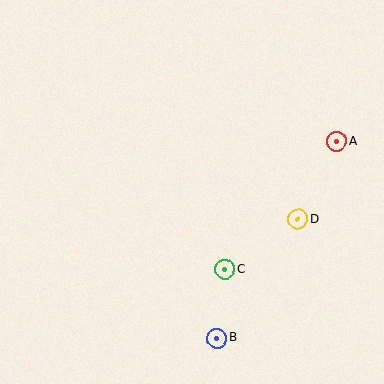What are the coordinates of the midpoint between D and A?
The midpoint between D and A is at (317, 180).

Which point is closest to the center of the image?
Point C at (225, 270) is closest to the center.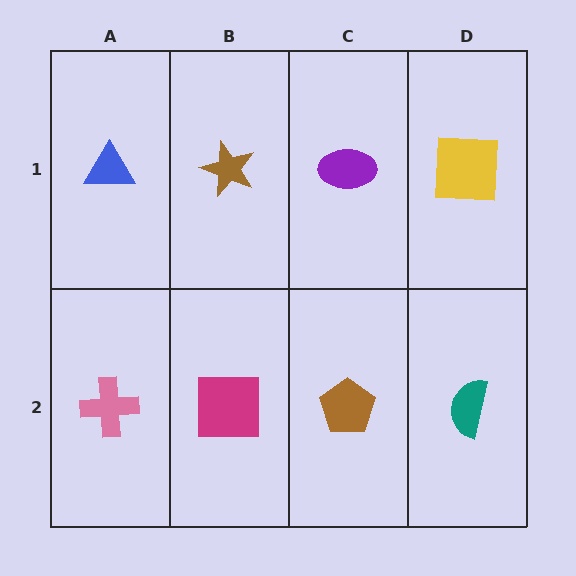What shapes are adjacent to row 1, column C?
A brown pentagon (row 2, column C), a brown star (row 1, column B), a yellow square (row 1, column D).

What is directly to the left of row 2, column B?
A pink cross.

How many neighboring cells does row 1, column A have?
2.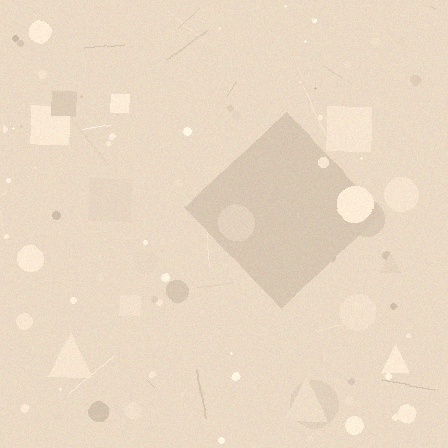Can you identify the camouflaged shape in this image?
The camouflaged shape is a diamond.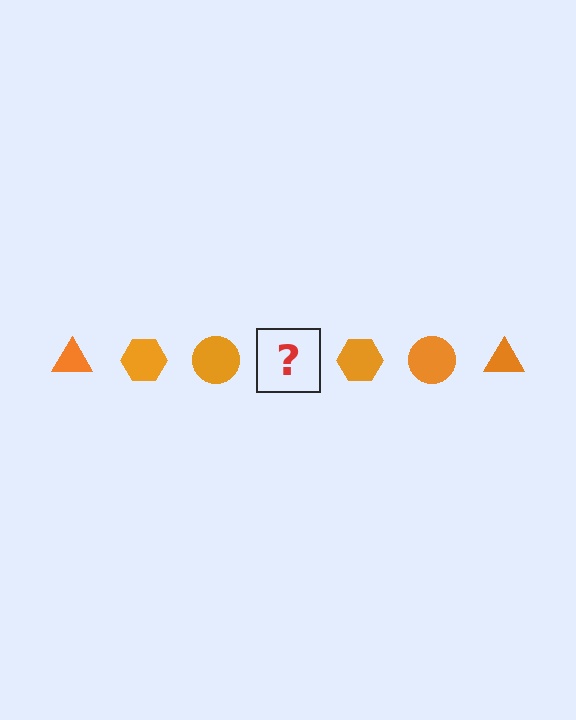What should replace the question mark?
The question mark should be replaced with an orange triangle.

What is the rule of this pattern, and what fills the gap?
The rule is that the pattern cycles through triangle, hexagon, circle shapes in orange. The gap should be filled with an orange triangle.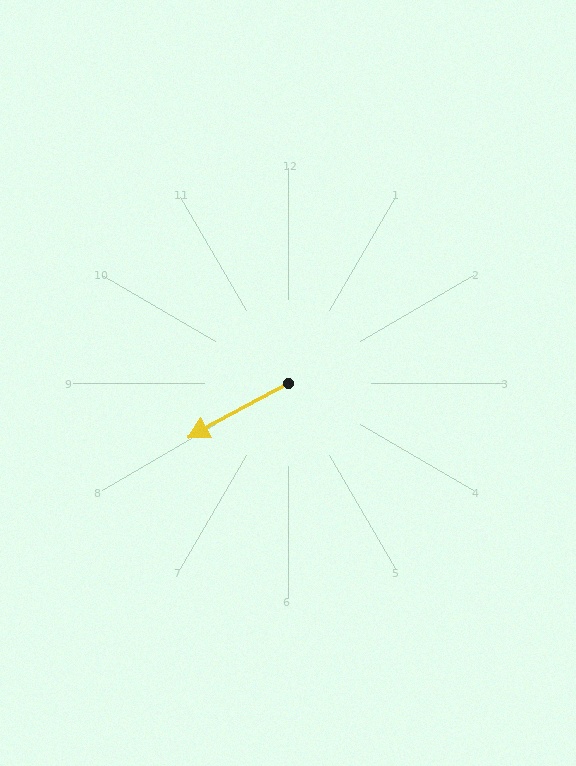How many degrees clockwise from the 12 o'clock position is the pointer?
Approximately 241 degrees.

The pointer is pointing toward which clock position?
Roughly 8 o'clock.